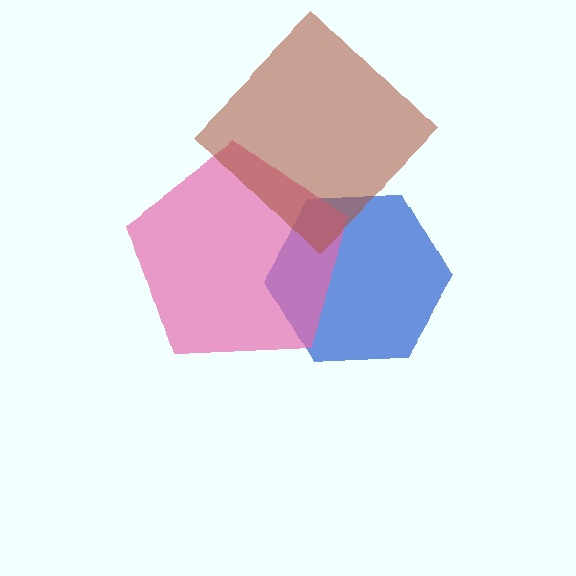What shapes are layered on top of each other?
The layered shapes are: a blue hexagon, a pink pentagon, a brown diamond.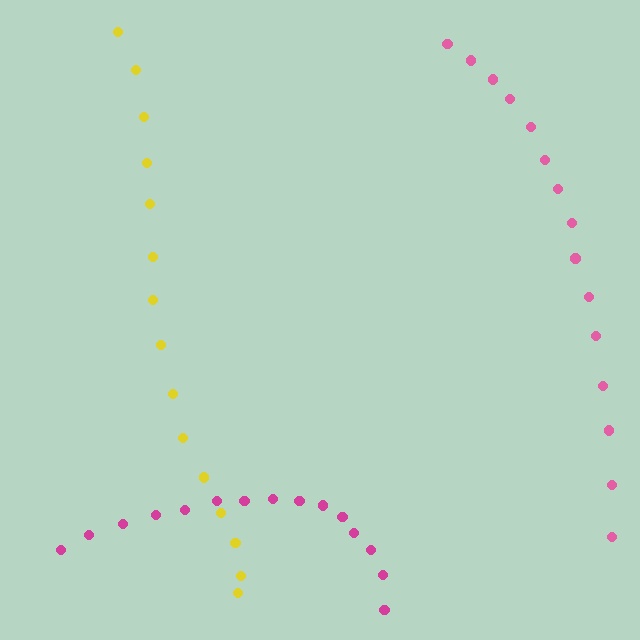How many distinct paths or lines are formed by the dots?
There are 3 distinct paths.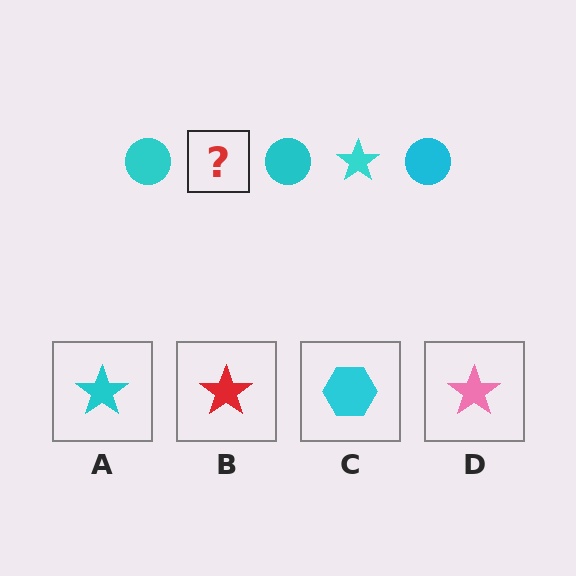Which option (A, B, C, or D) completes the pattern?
A.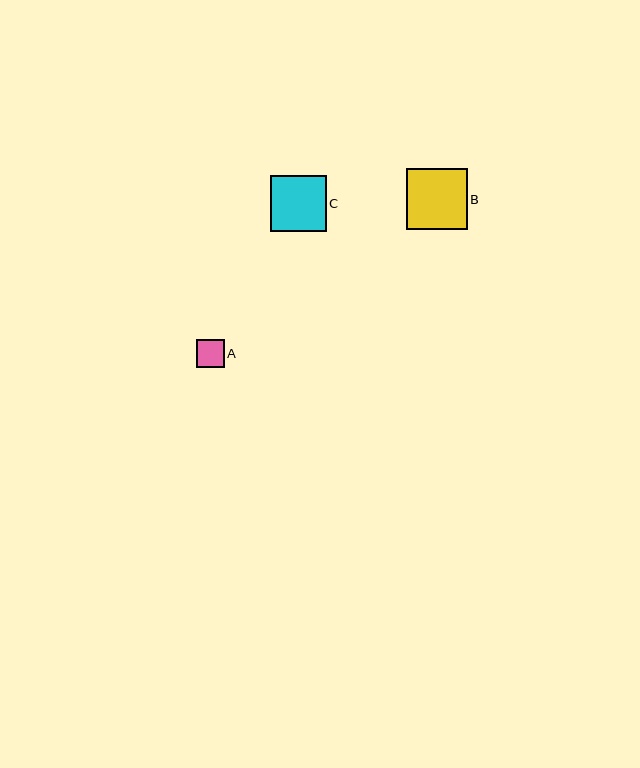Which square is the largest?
Square B is the largest with a size of approximately 61 pixels.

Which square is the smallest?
Square A is the smallest with a size of approximately 28 pixels.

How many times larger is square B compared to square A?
Square B is approximately 2.2 times the size of square A.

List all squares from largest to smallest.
From largest to smallest: B, C, A.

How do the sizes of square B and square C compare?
Square B and square C are approximately the same size.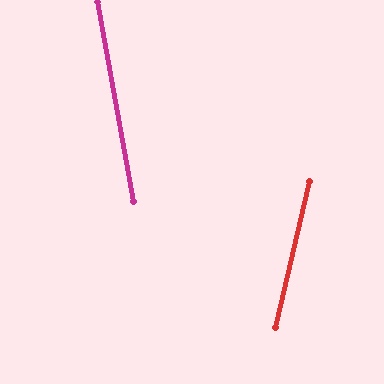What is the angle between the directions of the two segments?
Approximately 23 degrees.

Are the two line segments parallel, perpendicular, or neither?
Neither parallel nor perpendicular — they differ by about 23°.